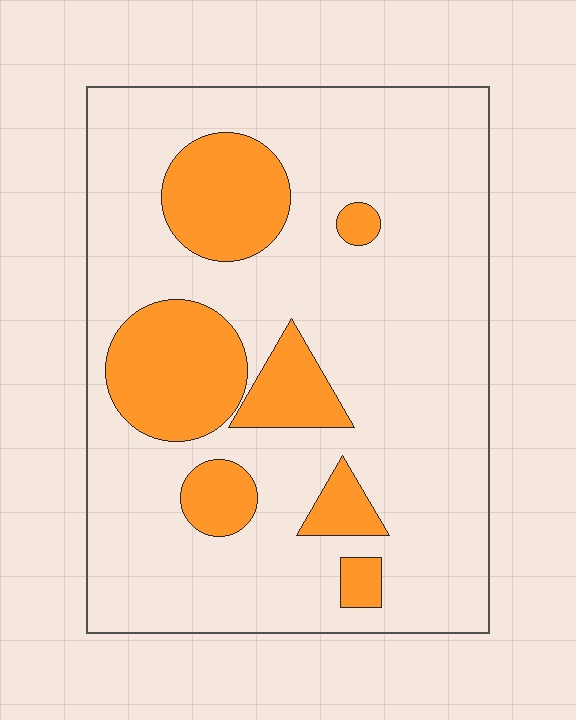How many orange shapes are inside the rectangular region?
7.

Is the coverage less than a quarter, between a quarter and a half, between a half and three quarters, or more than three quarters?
Less than a quarter.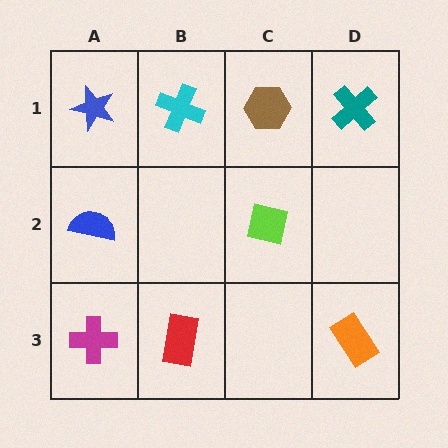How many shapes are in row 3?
3 shapes.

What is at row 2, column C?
A lime square.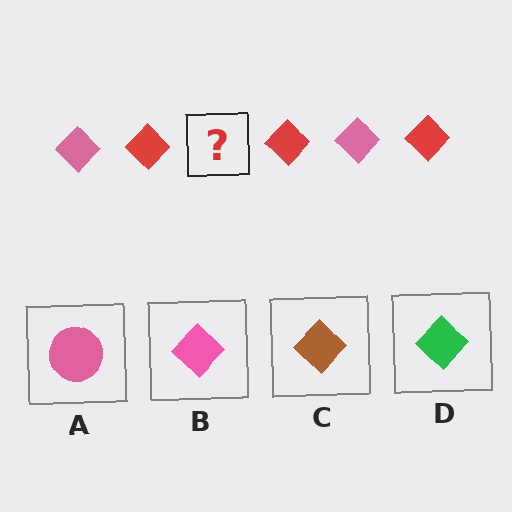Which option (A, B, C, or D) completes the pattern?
B.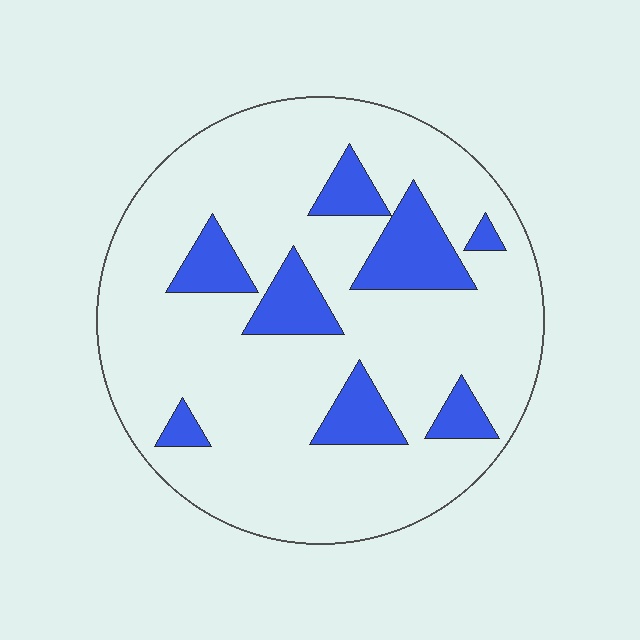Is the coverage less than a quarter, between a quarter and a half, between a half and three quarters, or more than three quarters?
Less than a quarter.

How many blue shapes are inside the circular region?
8.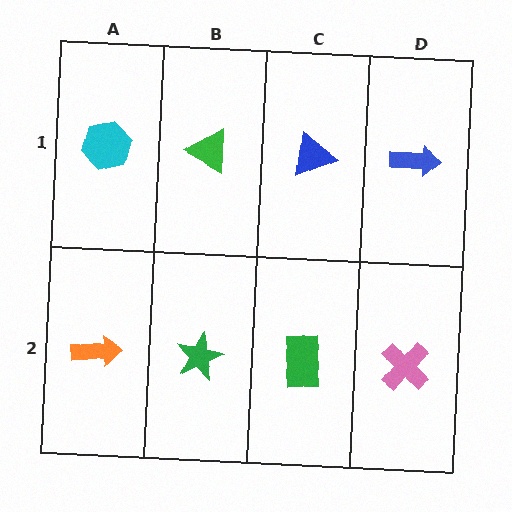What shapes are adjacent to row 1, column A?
An orange arrow (row 2, column A), a green triangle (row 1, column B).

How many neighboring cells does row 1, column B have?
3.